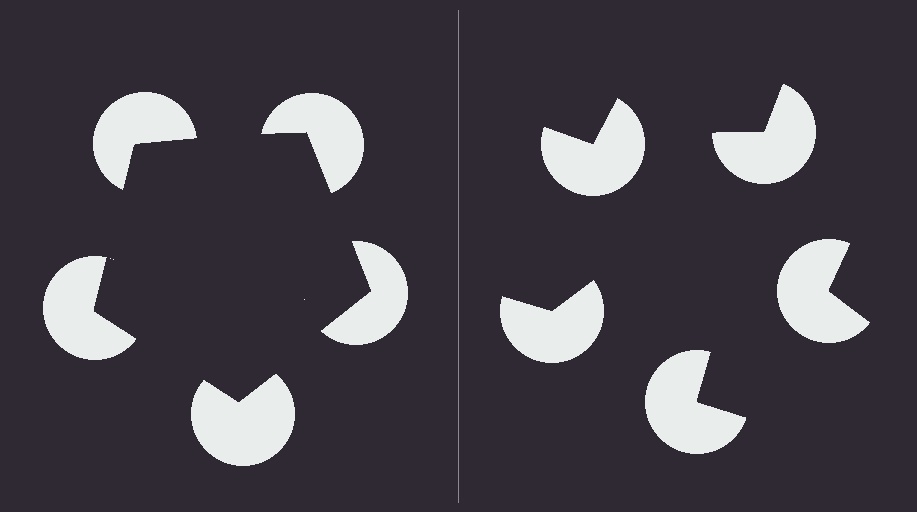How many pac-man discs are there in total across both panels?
10 — 5 on each side.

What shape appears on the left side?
An illusory pentagon.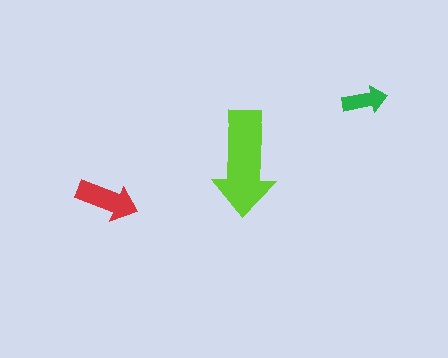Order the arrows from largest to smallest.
the lime one, the red one, the green one.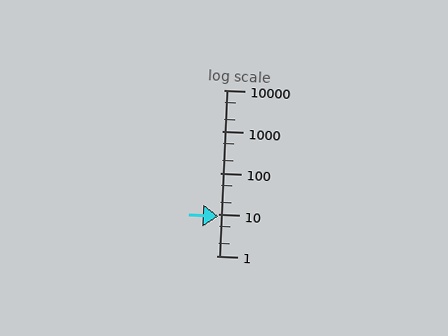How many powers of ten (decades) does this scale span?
The scale spans 4 decades, from 1 to 10000.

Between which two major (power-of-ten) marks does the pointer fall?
The pointer is between 1 and 10.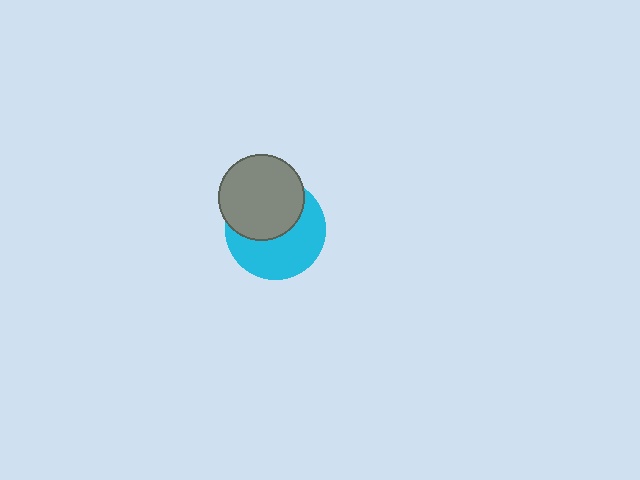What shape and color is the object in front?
The object in front is a gray circle.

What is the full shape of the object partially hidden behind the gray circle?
The partially hidden object is a cyan circle.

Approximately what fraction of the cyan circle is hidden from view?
Roughly 46% of the cyan circle is hidden behind the gray circle.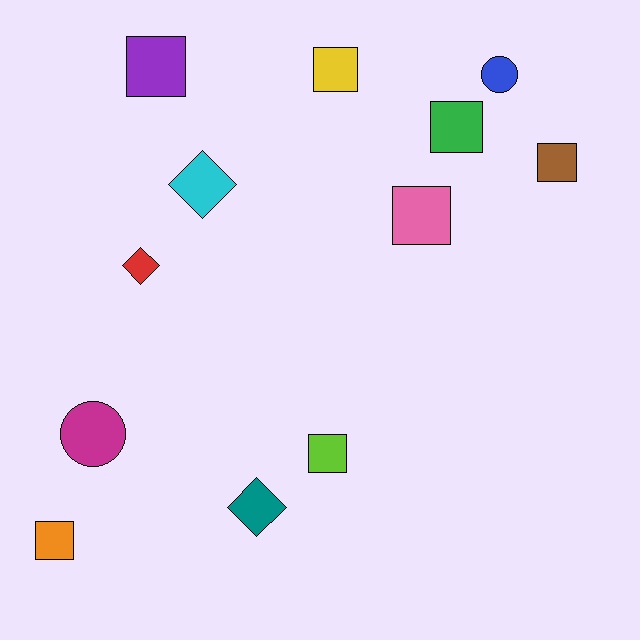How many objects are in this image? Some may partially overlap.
There are 12 objects.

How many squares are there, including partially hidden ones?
There are 7 squares.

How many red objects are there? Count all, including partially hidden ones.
There is 1 red object.